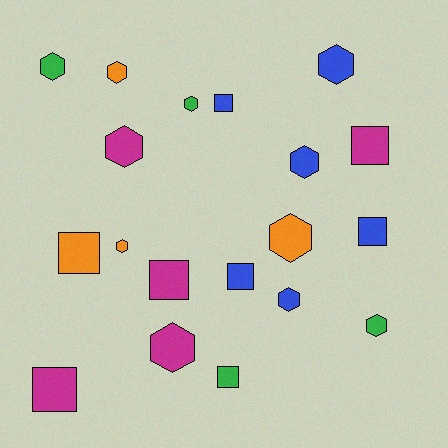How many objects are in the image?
There are 19 objects.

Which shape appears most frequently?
Hexagon, with 11 objects.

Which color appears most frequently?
Blue, with 6 objects.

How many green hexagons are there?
There are 3 green hexagons.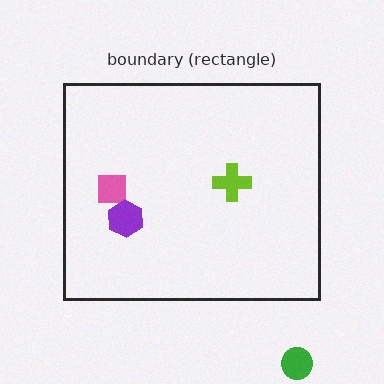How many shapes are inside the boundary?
3 inside, 1 outside.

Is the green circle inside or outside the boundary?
Outside.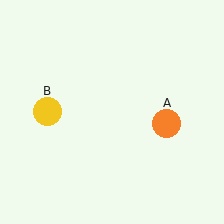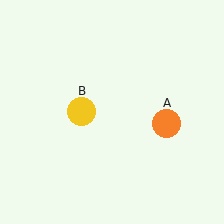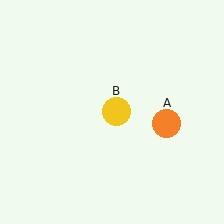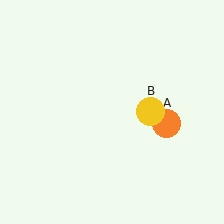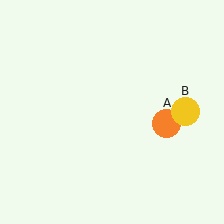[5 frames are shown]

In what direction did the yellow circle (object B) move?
The yellow circle (object B) moved right.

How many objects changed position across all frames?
1 object changed position: yellow circle (object B).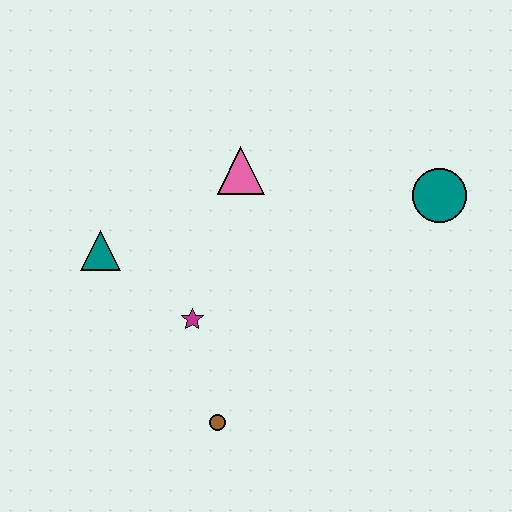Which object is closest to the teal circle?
The pink triangle is closest to the teal circle.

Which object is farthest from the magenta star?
The teal circle is farthest from the magenta star.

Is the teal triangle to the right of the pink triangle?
No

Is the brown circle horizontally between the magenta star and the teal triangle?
No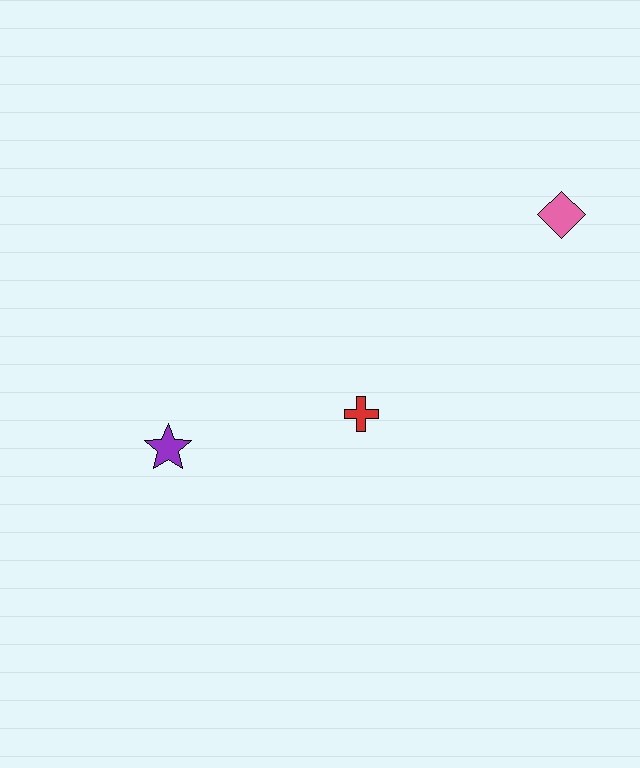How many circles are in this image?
There are no circles.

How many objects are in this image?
There are 3 objects.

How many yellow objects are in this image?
There are no yellow objects.